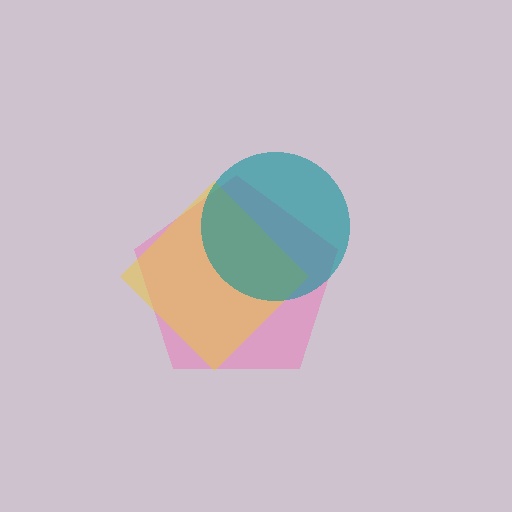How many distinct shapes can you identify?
There are 3 distinct shapes: a pink pentagon, a yellow diamond, a teal circle.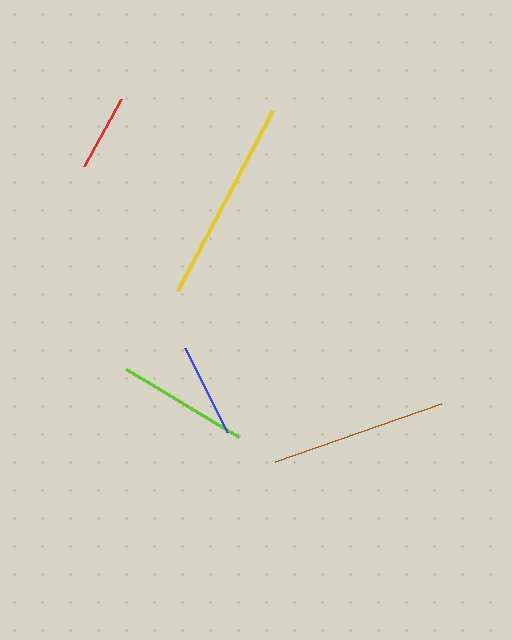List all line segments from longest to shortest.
From longest to shortest: yellow, brown, lime, blue, red.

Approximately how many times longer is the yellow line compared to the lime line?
The yellow line is approximately 1.5 times the length of the lime line.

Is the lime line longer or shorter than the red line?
The lime line is longer than the red line.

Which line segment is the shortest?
The red line is the shortest at approximately 77 pixels.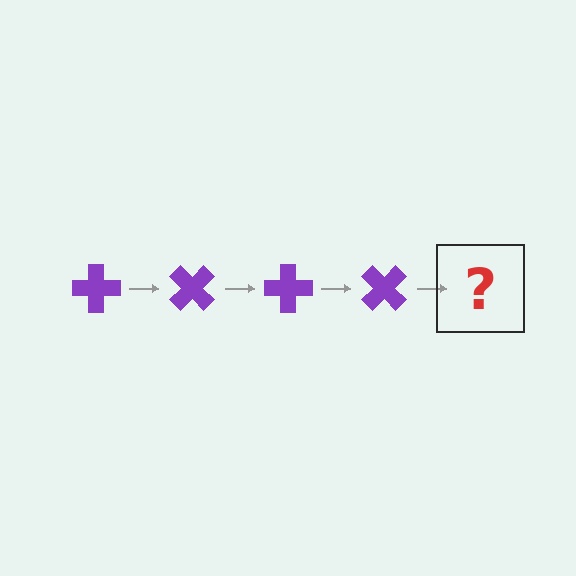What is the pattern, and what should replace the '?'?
The pattern is that the cross rotates 45 degrees each step. The '?' should be a purple cross rotated 180 degrees.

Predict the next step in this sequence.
The next step is a purple cross rotated 180 degrees.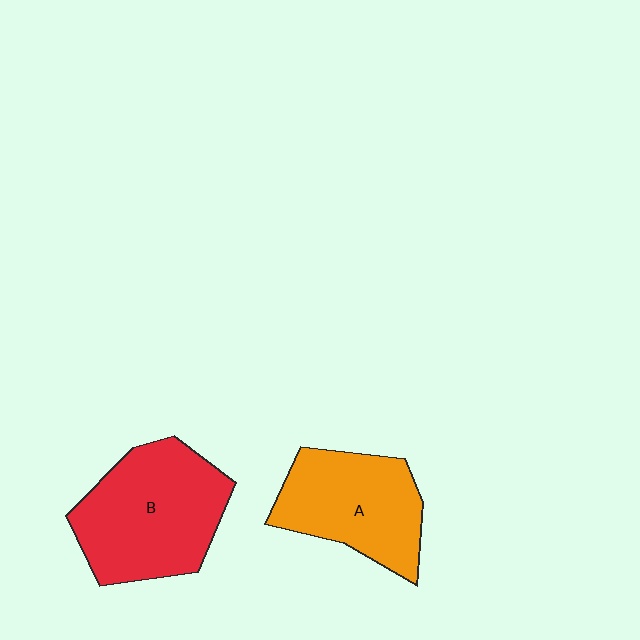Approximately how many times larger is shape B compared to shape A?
Approximately 1.2 times.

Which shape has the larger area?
Shape B (red).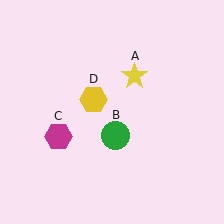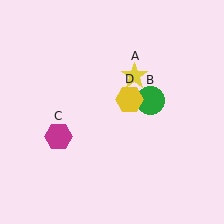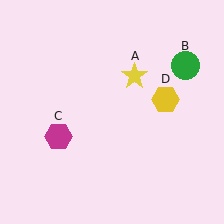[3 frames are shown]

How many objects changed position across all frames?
2 objects changed position: green circle (object B), yellow hexagon (object D).